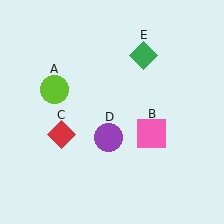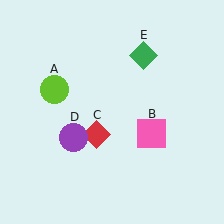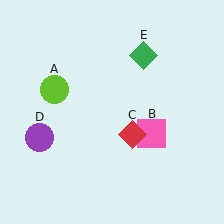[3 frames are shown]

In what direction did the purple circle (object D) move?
The purple circle (object D) moved left.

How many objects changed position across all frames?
2 objects changed position: red diamond (object C), purple circle (object D).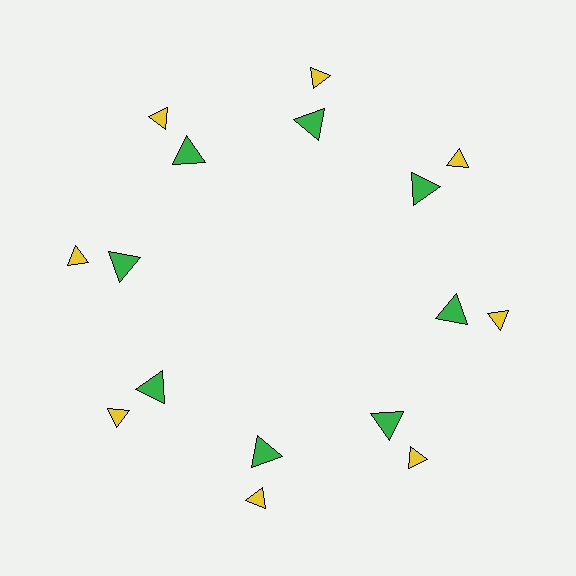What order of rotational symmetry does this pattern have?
This pattern has 8-fold rotational symmetry.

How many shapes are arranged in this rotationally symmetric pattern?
There are 16 shapes, arranged in 8 groups of 2.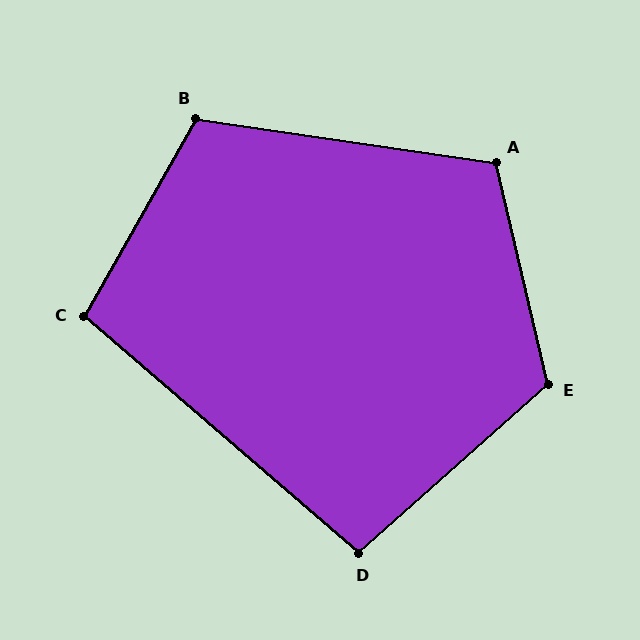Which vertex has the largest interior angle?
E, at approximately 119 degrees.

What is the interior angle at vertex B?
Approximately 111 degrees (obtuse).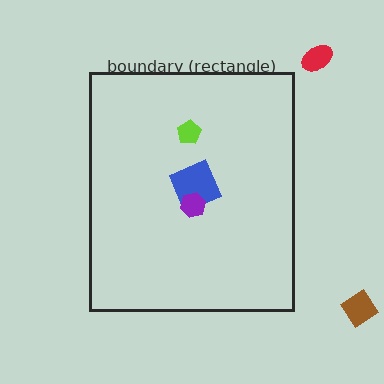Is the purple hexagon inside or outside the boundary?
Inside.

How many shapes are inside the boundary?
3 inside, 2 outside.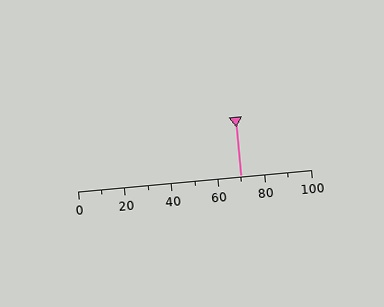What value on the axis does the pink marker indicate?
The marker indicates approximately 70.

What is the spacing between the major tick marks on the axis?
The major ticks are spaced 20 apart.